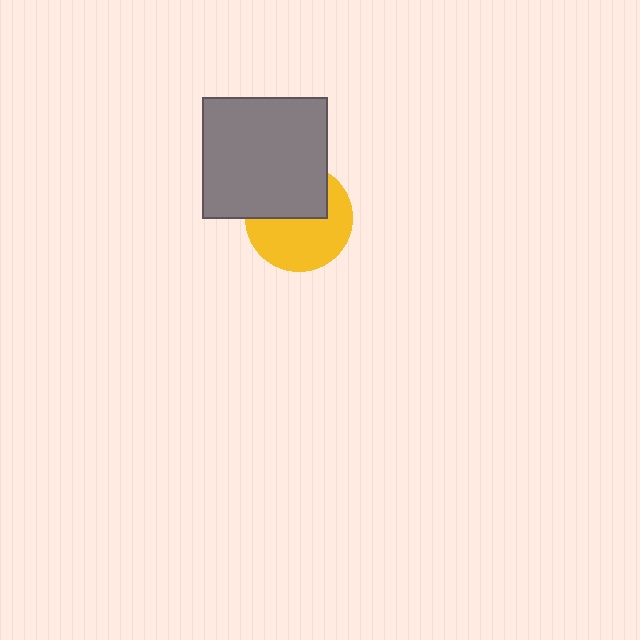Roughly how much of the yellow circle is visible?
About half of it is visible (roughly 58%).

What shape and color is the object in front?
The object in front is a gray rectangle.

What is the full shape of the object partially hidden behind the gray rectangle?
The partially hidden object is a yellow circle.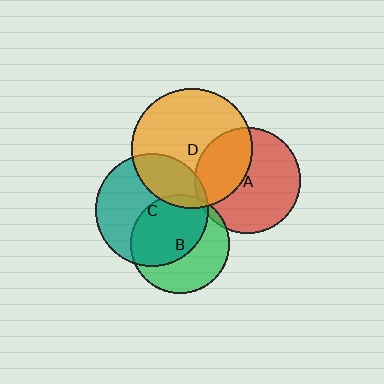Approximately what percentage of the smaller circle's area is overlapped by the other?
Approximately 5%.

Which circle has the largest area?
Circle D (orange).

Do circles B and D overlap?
Yes.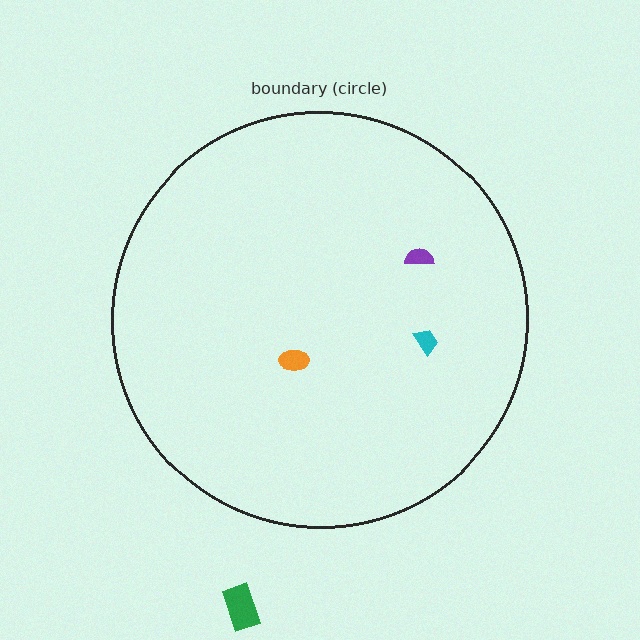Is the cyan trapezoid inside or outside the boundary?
Inside.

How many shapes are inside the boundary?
3 inside, 1 outside.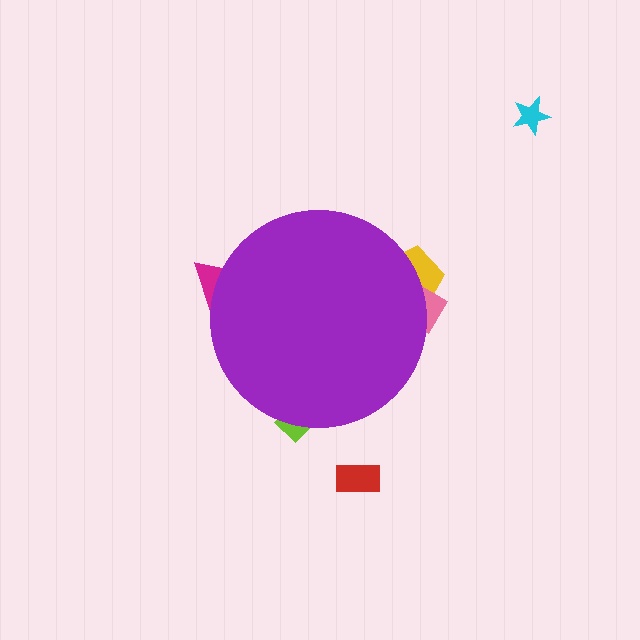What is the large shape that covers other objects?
A purple circle.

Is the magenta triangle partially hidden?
Yes, the magenta triangle is partially hidden behind the purple circle.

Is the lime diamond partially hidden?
Yes, the lime diamond is partially hidden behind the purple circle.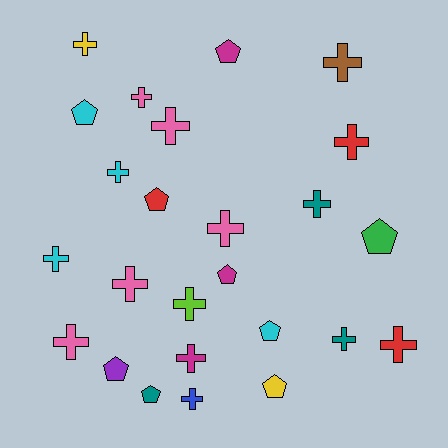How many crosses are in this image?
There are 16 crosses.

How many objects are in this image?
There are 25 objects.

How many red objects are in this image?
There are 3 red objects.